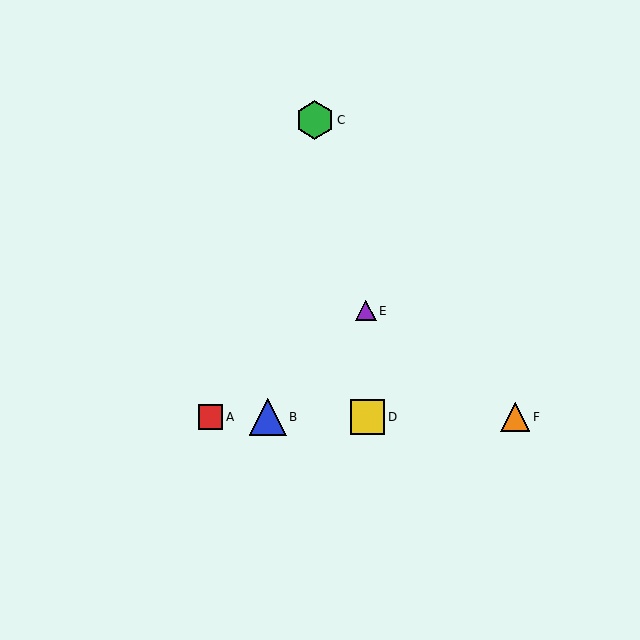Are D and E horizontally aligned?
No, D is at y≈417 and E is at y≈311.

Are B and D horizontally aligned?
Yes, both are at y≈417.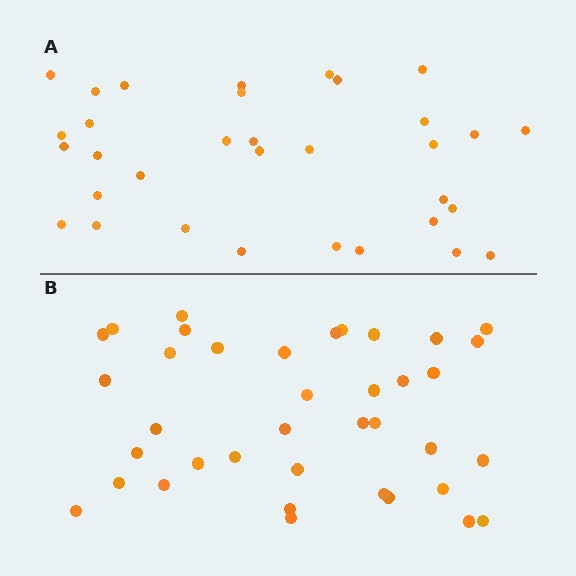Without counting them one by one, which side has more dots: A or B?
Region B (the bottom region) has more dots.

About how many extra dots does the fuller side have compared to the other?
Region B has about 5 more dots than region A.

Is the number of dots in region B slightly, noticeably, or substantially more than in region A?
Region B has only slightly more — the two regions are fairly close. The ratio is roughly 1.2 to 1.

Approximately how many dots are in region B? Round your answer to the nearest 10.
About 40 dots. (The exact count is 38, which rounds to 40.)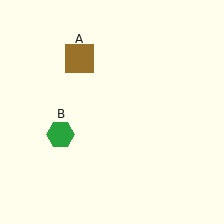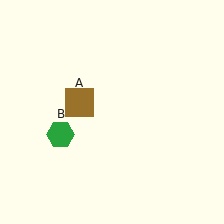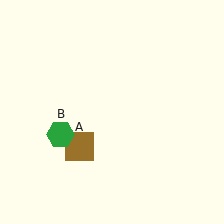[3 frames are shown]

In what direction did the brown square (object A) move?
The brown square (object A) moved down.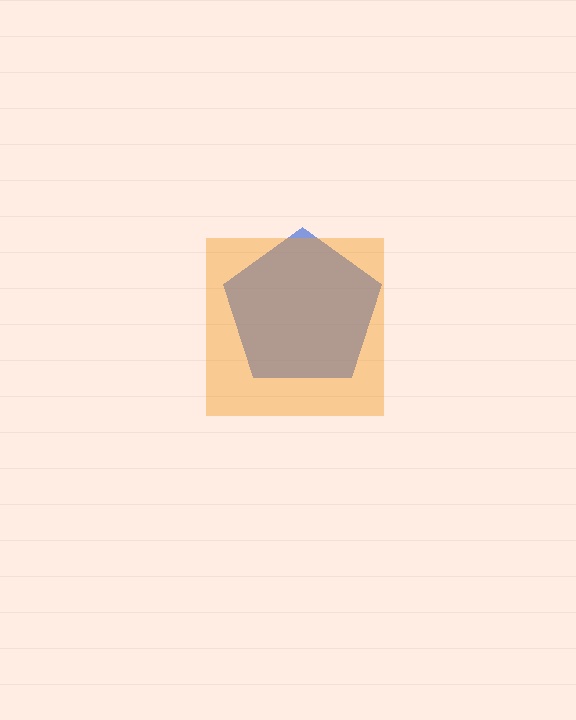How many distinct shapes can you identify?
There are 2 distinct shapes: a blue pentagon, an orange square.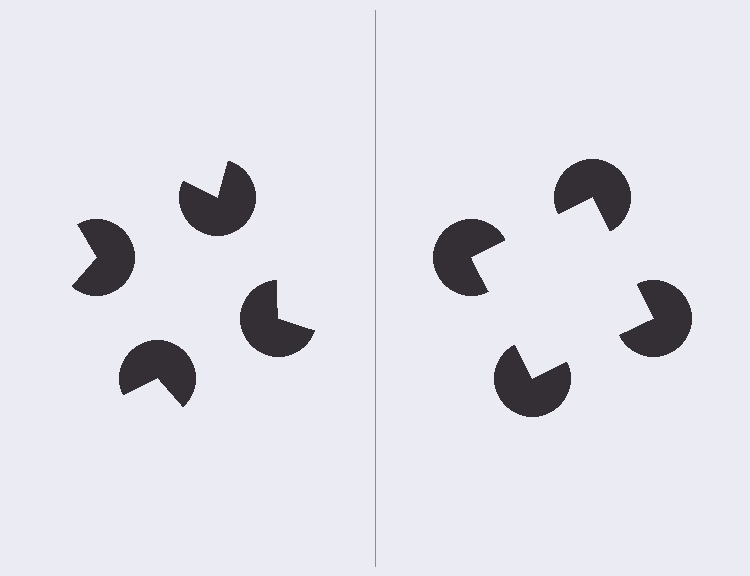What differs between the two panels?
The pac-man discs are positioned identically on both sides; only the wedge orientations differ. On the right they align to a square; on the left they are misaligned.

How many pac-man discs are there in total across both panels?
8 — 4 on each side.